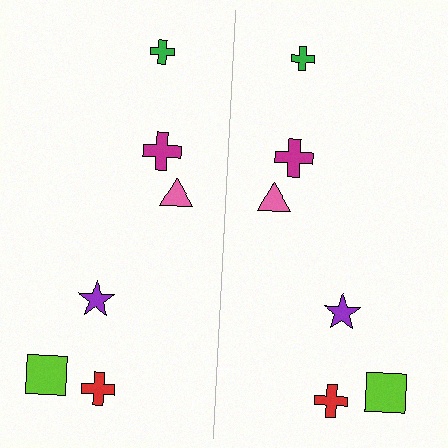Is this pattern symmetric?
Yes, this pattern has bilateral (reflection) symmetry.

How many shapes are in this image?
There are 12 shapes in this image.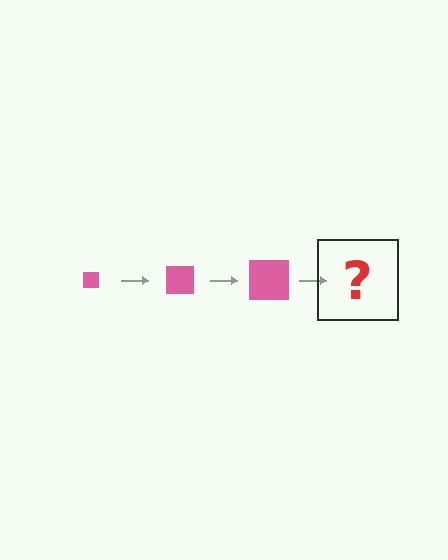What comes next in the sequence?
The next element should be a pink square, larger than the previous one.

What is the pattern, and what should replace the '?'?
The pattern is that the square gets progressively larger each step. The '?' should be a pink square, larger than the previous one.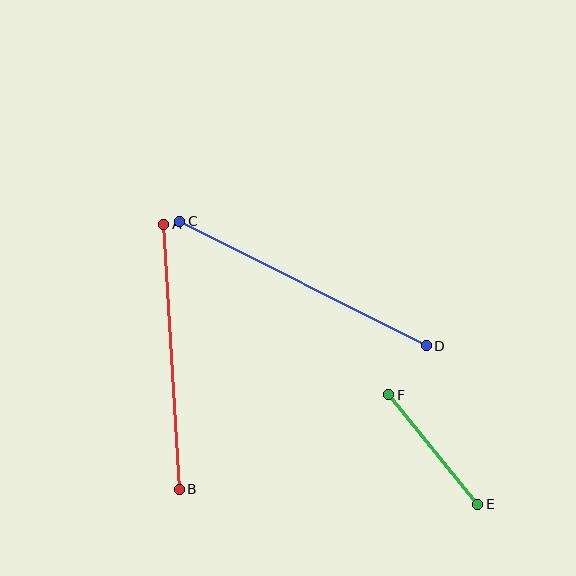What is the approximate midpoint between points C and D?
The midpoint is at approximately (303, 283) pixels.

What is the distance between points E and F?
The distance is approximately 141 pixels.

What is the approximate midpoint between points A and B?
The midpoint is at approximately (172, 357) pixels.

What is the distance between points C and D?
The distance is approximately 276 pixels.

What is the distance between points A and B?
The distance is approximately 265 pixels.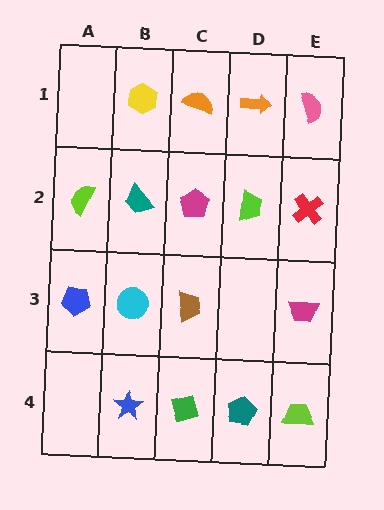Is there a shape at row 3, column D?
No, that cell is empty.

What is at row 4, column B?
A blue star.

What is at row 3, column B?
A cyan circle.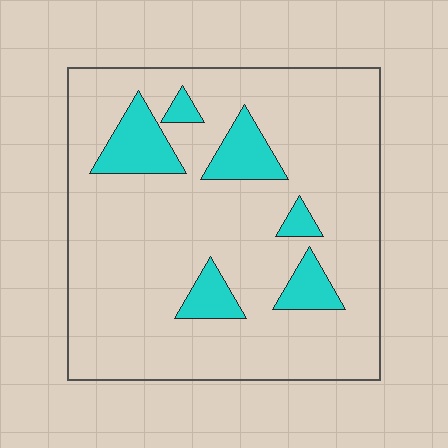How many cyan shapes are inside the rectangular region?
6.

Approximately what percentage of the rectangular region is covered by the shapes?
Approximately 15%.